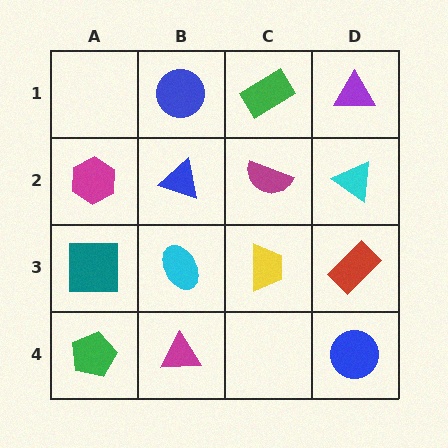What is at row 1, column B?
A blue circle.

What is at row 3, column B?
A cyan ellipse.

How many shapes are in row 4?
3 shapes.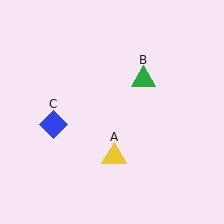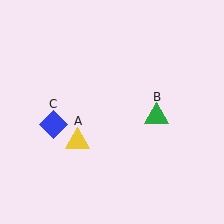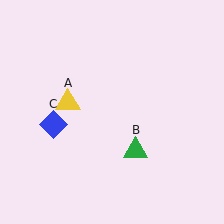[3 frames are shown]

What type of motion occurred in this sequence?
The yellow triangle (object A), green triangle (object B) rotated clockwise around the center of the scene.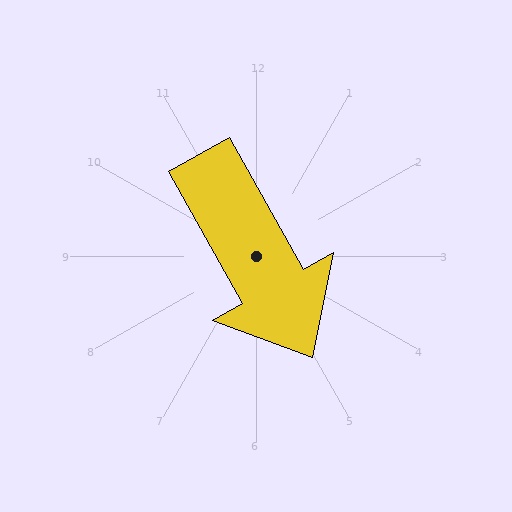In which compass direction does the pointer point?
Southeast.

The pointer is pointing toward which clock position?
Roughly 5 o'clock.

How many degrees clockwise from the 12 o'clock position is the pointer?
Approximately 151 degrees.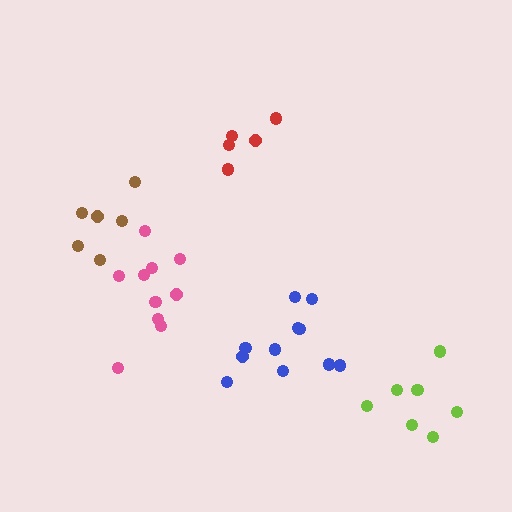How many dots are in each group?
Group 1: 10 dots, Group 2: 6 dots, Group 3: 7 dots, Group 4: 5 dots, Group 5: 11 dots (39 total).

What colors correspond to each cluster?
The clusters are colored: pink, brown, lime, red, blue.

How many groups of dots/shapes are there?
There are 5 groups.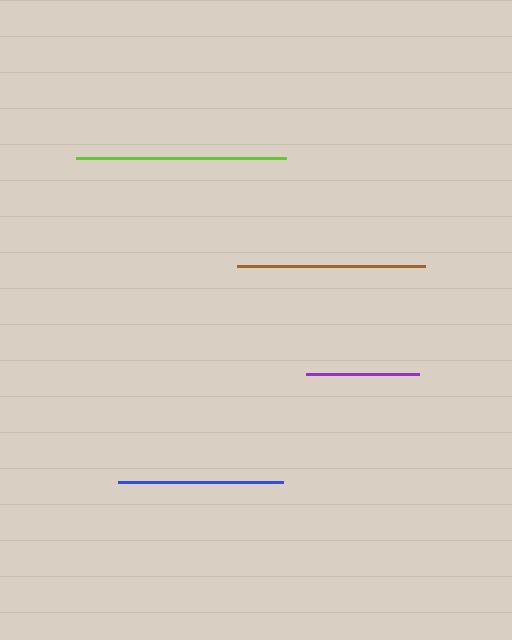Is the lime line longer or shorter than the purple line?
The lime line is longer than the purple line.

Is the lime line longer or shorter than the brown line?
The lime line is longer than the brown line.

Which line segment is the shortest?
The purple line is the shortest at approximately 114 pixels.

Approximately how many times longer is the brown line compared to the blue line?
The brown line is approximately 1.1 times the length of the blue line.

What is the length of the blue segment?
The blue segment is approximately 165 pixels long.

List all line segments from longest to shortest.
From longest to shortest: lime, brown, blue, purple.